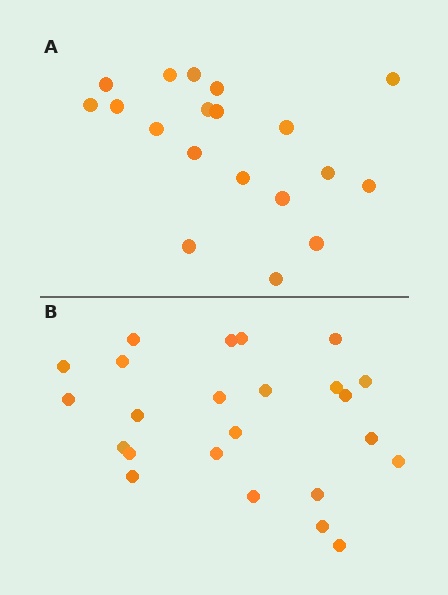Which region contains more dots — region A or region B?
Region B (the bottom region) has more dots.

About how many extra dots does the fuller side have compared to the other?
Region B has about 5 more dots than region A.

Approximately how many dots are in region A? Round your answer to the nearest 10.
About 20 dots. (The exact count is 19, which rounds to 20.)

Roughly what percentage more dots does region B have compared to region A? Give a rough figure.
About 25% more.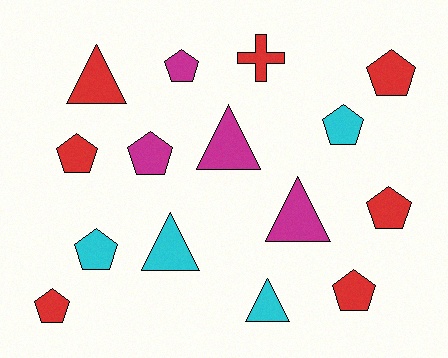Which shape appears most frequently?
Pentagon, with 9 objects.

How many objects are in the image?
There are 15 objects.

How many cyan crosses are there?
There are no cyan crosses.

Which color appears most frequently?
Red, with 7 objects.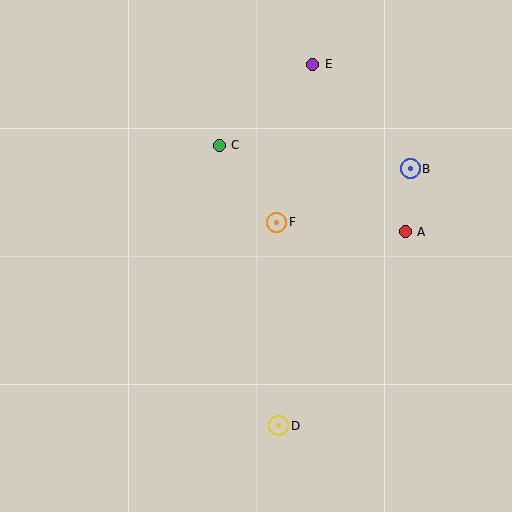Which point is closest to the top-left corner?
Point C is closest to the top-left corner.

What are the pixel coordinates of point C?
Point C is at (219, 145).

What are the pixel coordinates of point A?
Point A is at (405, 232).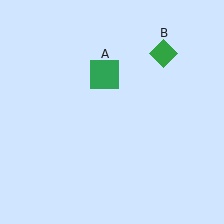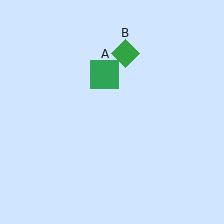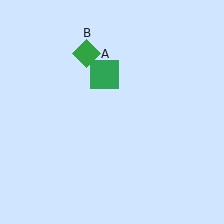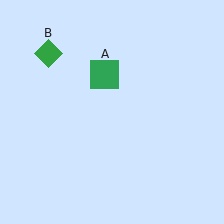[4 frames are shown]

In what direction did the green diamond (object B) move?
The green diamond (object B) moved left.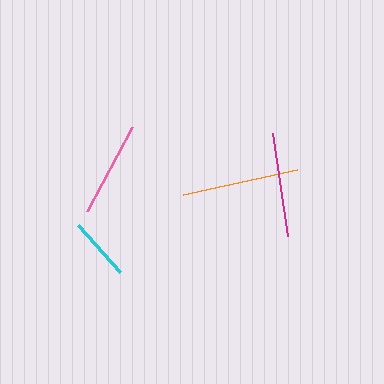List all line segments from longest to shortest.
From longest to shortest: orange, magenta, pink, cyan.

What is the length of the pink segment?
The pink segment is approximately 96 pixels long.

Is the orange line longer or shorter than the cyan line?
The orange line is longer than the cyan line.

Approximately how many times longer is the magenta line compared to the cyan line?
The magenta line is approximately 1.6 times the length of the cyan line.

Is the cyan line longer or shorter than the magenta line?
The magenta line is longer than the cyan line.